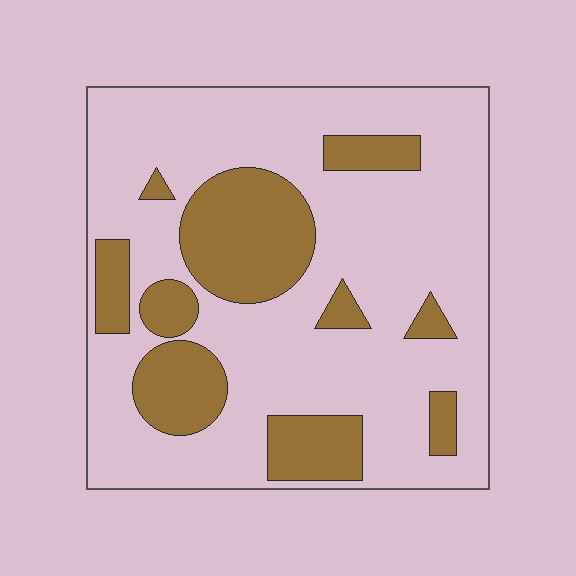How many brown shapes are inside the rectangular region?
10.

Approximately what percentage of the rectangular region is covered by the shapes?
Approximately 25%.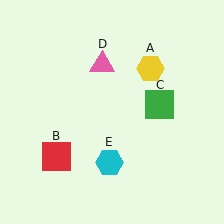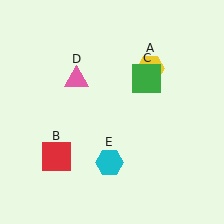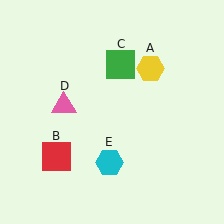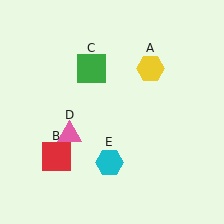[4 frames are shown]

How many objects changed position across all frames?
2 objects changed position: green square (object C), pink triangle (object D).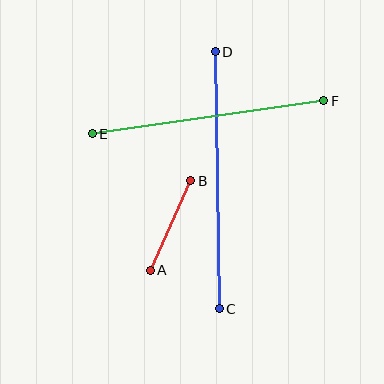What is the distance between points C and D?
The distance is approximately 257 pixels.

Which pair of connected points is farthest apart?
Points C and D are farthest apart.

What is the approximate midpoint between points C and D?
The midpoint is at approximately (217, 180) pixels.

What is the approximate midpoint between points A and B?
The midpoint is at approximately (171, 226) pixels.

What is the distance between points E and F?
The distance is approximately 234 pixels.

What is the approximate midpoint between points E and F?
The midpoint is at approximately (208, 117) pixels.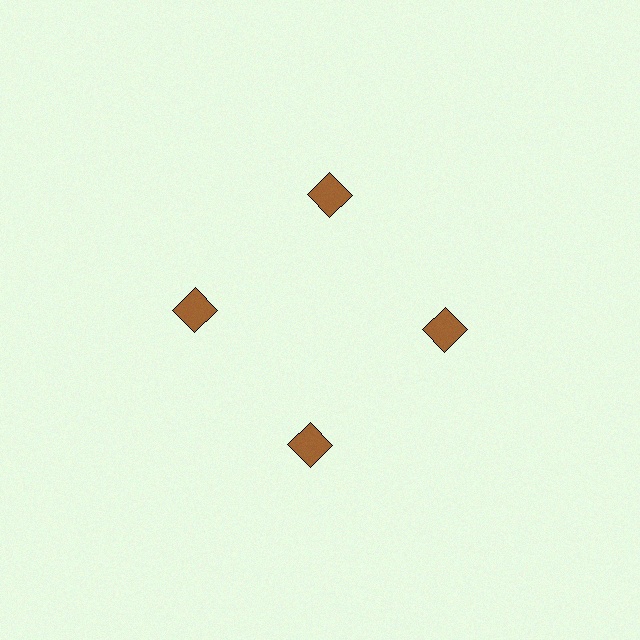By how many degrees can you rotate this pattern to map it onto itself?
The pattern maps onto itself every 90 degrees of rotation.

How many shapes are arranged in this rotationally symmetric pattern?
There are 4 shapes, arranged in 4 groups of 1.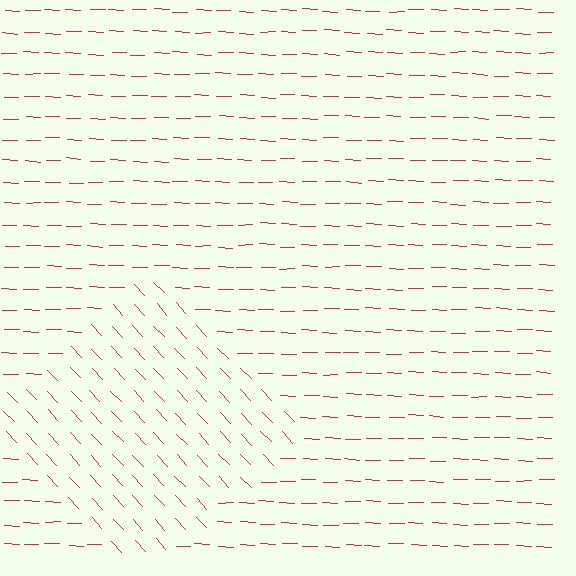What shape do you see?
I see a diamond.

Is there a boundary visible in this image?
Yes, there is a texture boundary formed by a change in line orientation.